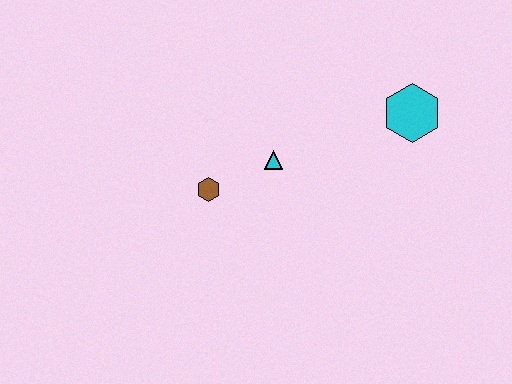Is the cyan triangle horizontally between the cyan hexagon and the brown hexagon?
Yes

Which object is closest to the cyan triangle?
The brown hexagon is closest to the cyan triangle.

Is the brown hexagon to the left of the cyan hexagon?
Yes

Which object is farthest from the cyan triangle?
The cyan hexagon is farthest from the cyan triangle.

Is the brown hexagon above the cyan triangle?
No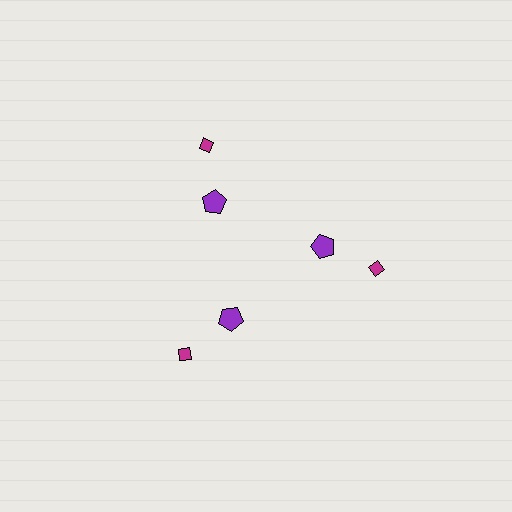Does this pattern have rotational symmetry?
Yes, this pattern has 3-fold rotational symmetry. It looks the same after rotating 120 degrees around the center.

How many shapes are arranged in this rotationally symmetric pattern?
There are 6 shapes, arranged in 3 groups of 2.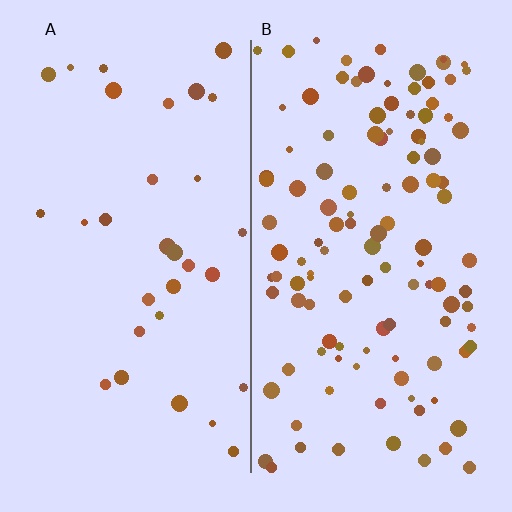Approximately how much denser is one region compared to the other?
Approximately 3.7× — region B over region A.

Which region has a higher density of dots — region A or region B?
B (the right).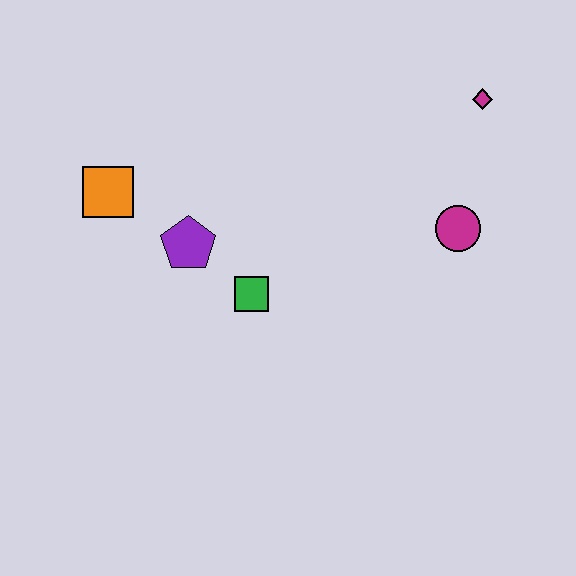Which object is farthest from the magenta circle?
The orange square is farthest from the magenta circle.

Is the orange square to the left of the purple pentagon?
Yes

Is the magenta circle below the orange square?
Yes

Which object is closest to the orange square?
The purple pentagon is closest to the orange square.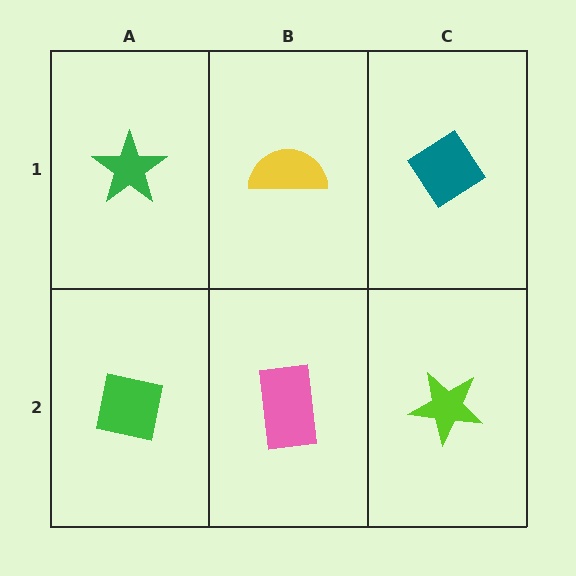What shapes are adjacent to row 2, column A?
A green star (row 1, column A), a pink rectangle (row 2, column B).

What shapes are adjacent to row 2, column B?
A yellow semicircle (row 1, column B), a green square (row 2, column A), a lime star (row 2, column C).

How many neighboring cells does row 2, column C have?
2.